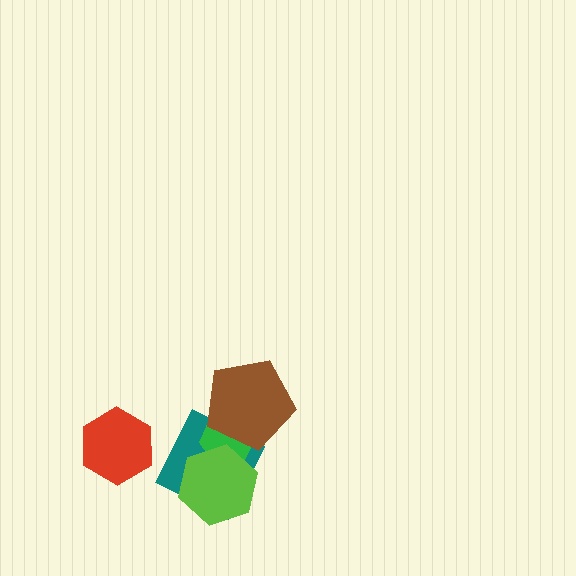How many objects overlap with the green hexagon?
3 objects overlap with the green hexagon.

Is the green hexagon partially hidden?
Yes, it is partially covered by another shape.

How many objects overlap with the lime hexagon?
2 objects overlap with the lime hexagon.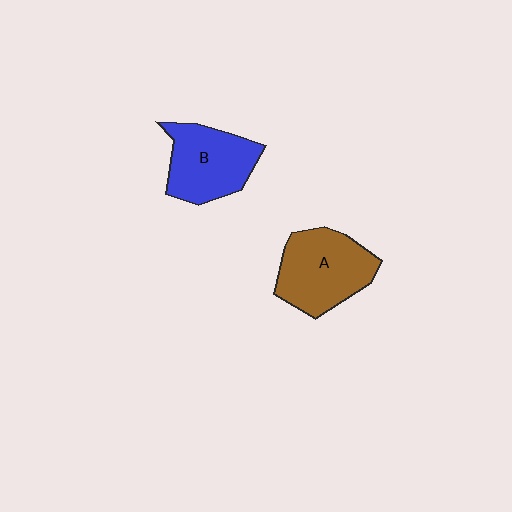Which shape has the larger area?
Shape A (brown).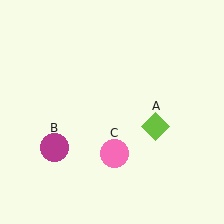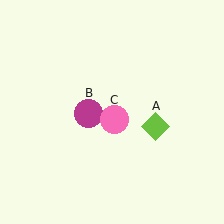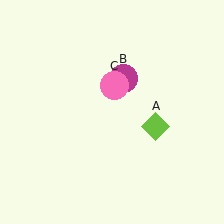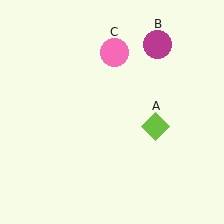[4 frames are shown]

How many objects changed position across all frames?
2 objects changed position: magenta circle (object B), pink circle (object C).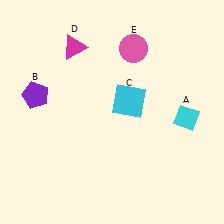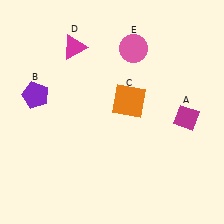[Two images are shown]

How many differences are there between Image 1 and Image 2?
There are 2 differences between the two images.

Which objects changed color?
A changed from cyan to magenta. C changed from cyan to orange.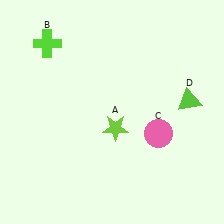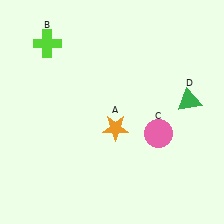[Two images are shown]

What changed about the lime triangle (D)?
In Image 1, D is lime. In Image 2, it changed to green.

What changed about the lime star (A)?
In Image 1, A is lime. In Image 2, it changed to orange.